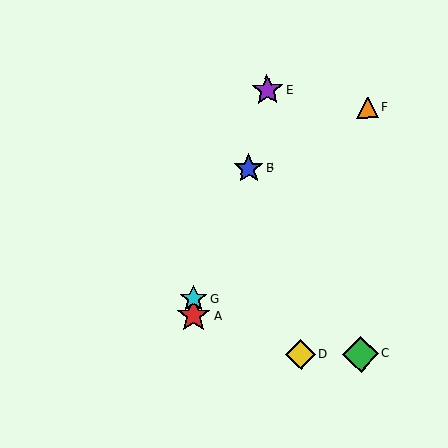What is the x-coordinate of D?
Object D is at x≈301.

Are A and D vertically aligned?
No, A is at x≈193 and D is at x≈301.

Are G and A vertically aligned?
Yes, both are at x≈193.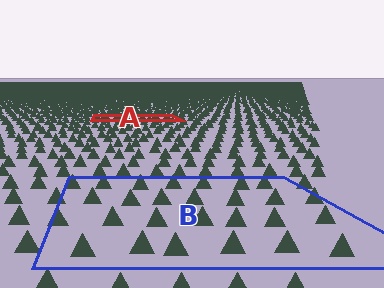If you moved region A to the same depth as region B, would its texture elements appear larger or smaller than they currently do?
They would appear larger. At a closer depth, the same texture elements are projected at a bigger on-screen size.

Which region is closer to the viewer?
Region B is closer. The texture elements there are larger and more spread out.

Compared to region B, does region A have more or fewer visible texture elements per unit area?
Region A has more texture elements per unit area — they are packed more densely because it is farther away.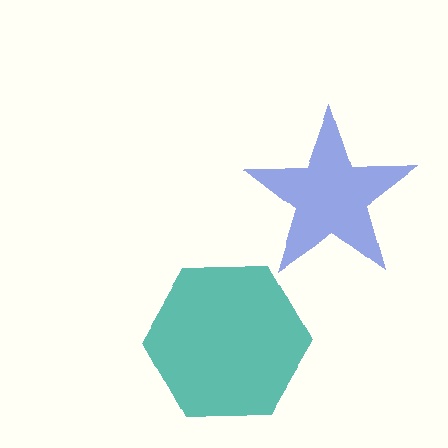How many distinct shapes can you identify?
There are 2 distinct shapes: a blue star, a teal hexagon.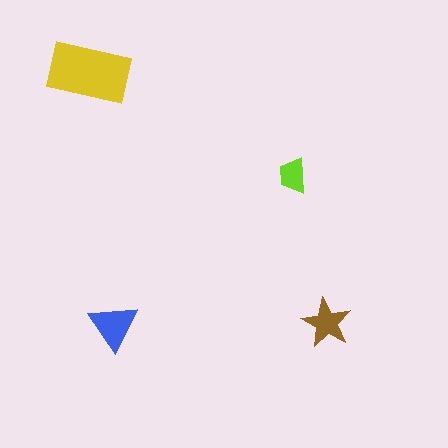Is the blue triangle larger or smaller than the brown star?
Larger.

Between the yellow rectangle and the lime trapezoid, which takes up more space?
The yellow rectangle.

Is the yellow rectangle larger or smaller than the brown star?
Larger.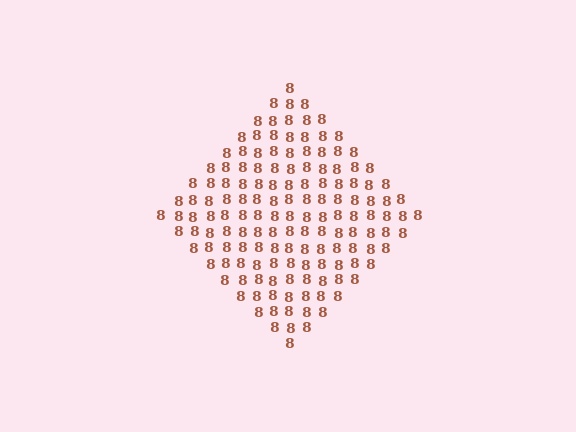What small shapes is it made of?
It is made of small digit 8's.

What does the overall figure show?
The overall figure shows a diamond.